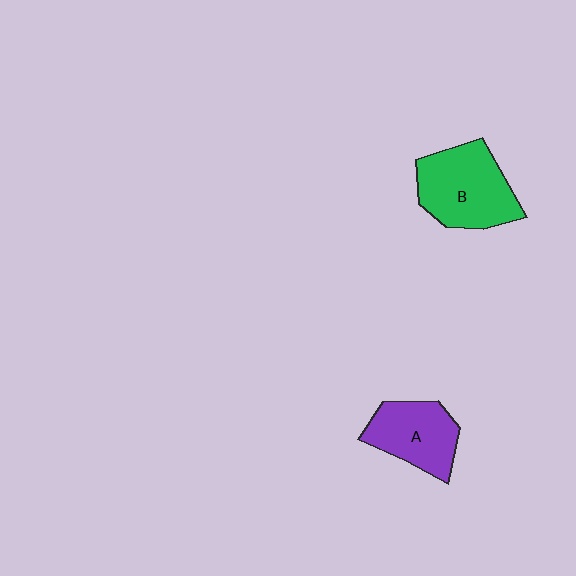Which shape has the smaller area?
Shape A (purple).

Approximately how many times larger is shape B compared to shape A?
Approximately 1.3 times.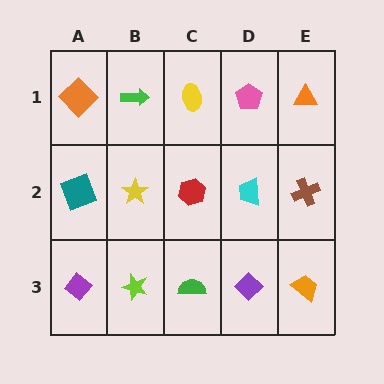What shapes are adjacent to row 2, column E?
An orange triangle (row 1, column E), an orange trapezoid (row 3, column E), a cyan trapezoid (row 2, column D).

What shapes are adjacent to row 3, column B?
A yellow star (row 2, column B), a purple diamond (row 3, column A), a green semicircle (row 3, column C).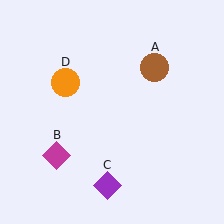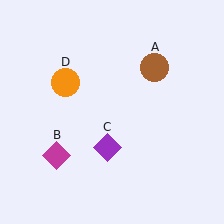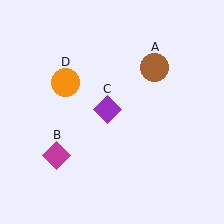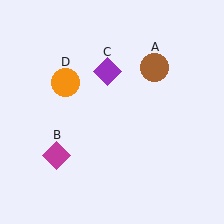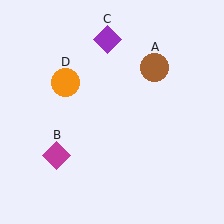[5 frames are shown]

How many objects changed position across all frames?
1 object changed position: purple diamond (object C).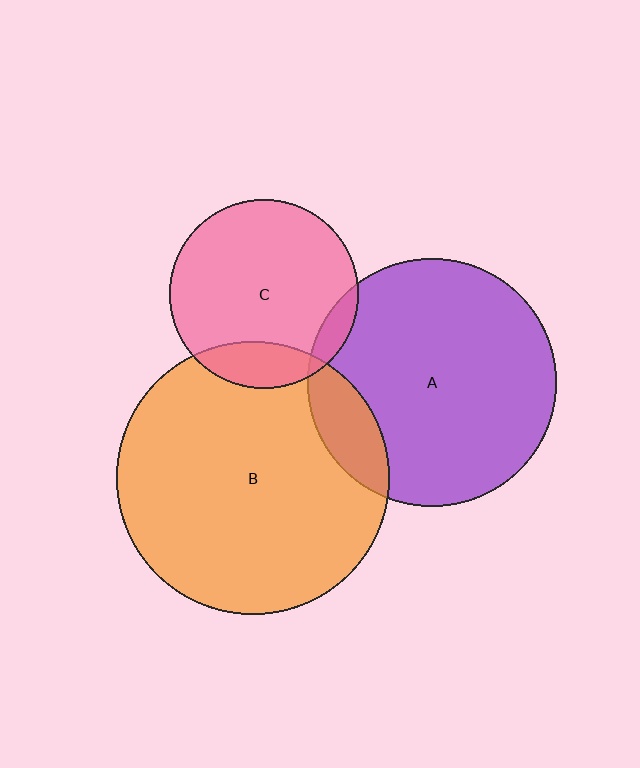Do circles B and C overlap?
Yes.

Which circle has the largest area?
Circle B (orange).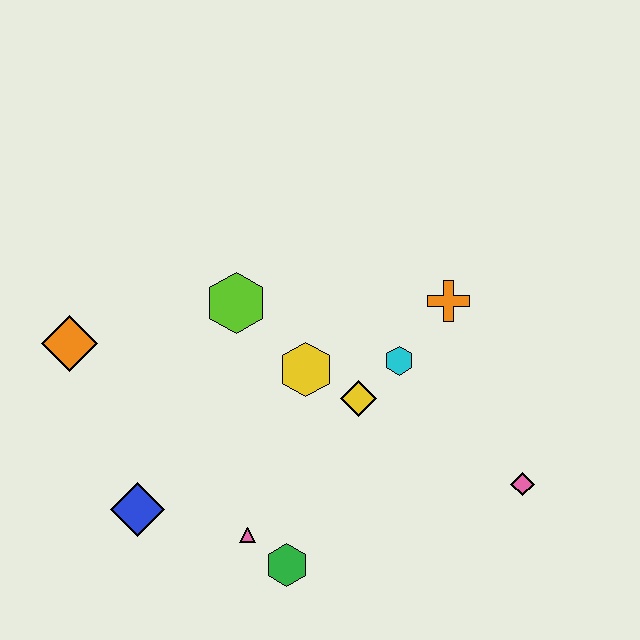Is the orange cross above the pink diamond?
Yes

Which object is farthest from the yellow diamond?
The orange diamond is farthest from the yellow diamond.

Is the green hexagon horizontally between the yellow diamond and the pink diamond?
No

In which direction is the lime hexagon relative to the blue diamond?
The lime hexagon is above the blue diamond.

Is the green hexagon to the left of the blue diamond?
No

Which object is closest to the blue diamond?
The pink triangle is closest to the blue diamond.